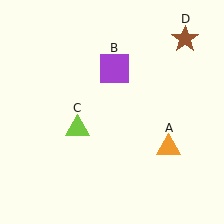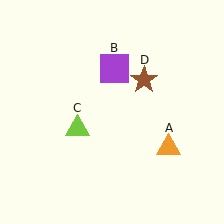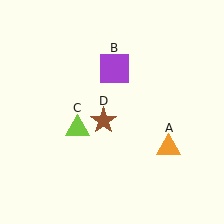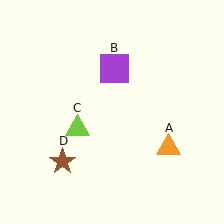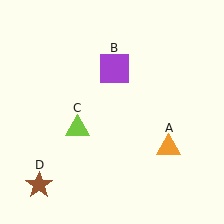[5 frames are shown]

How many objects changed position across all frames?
1 object changed position: brown star (object D).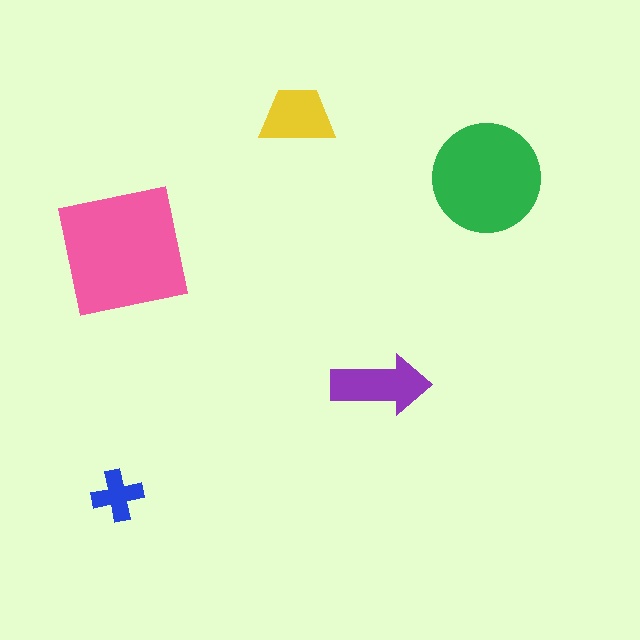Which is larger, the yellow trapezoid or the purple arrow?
The purple arrow.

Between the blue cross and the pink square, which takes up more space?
The pink square.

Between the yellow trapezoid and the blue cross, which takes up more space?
The yellow trapezoid.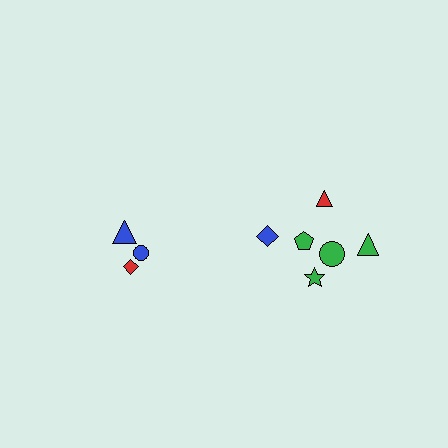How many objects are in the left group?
There are 3 objects.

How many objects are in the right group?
There are 6 objects.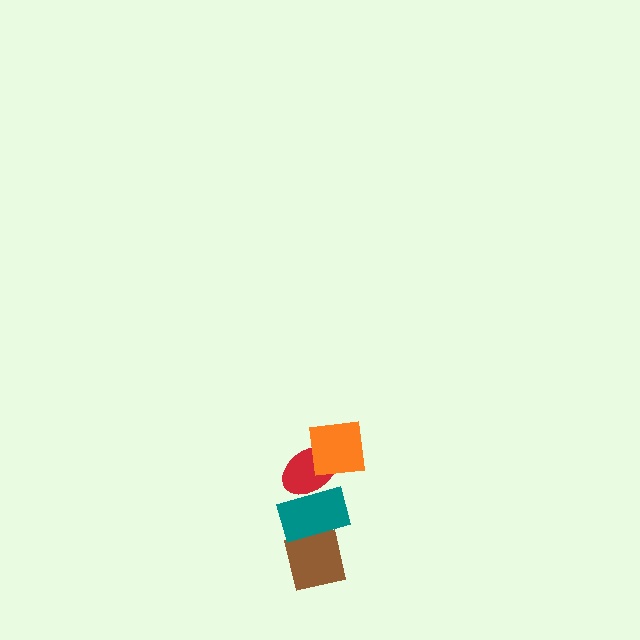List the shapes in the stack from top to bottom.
From top to bottom: the orange square, the red ellipse, the teal rectangle, the brown square.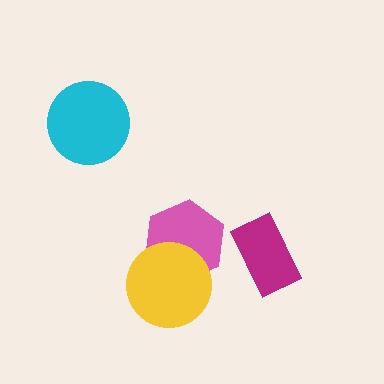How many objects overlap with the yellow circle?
1 object overlaps with the yellow circle.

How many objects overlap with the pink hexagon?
1 object overlaps with the pink hexagon.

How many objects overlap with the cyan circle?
0 objects overlap with the cyan circle.